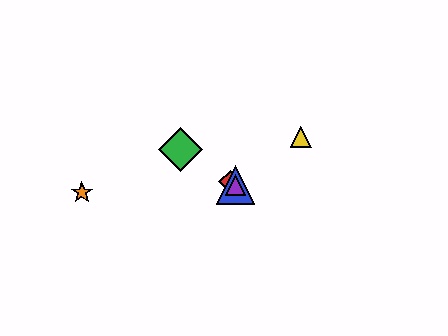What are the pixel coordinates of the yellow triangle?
The yellow triangle is at (301, 137).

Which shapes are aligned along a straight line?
The red diamond, the blue triangle, the green diamond, the purple triangle are aligned along a straight line.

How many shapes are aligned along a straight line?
4 shapes (the red diamond, the blue triangle, the green diamond, the purple triangle) are aligned along a straight line.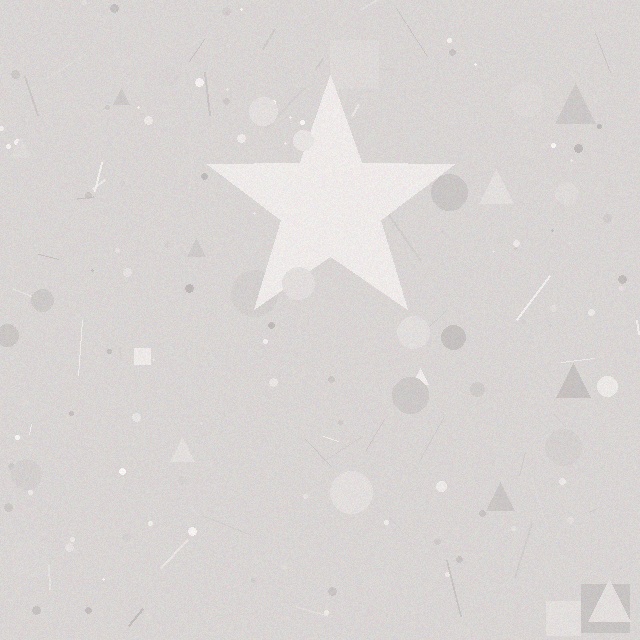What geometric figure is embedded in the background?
A star is embedded in the background.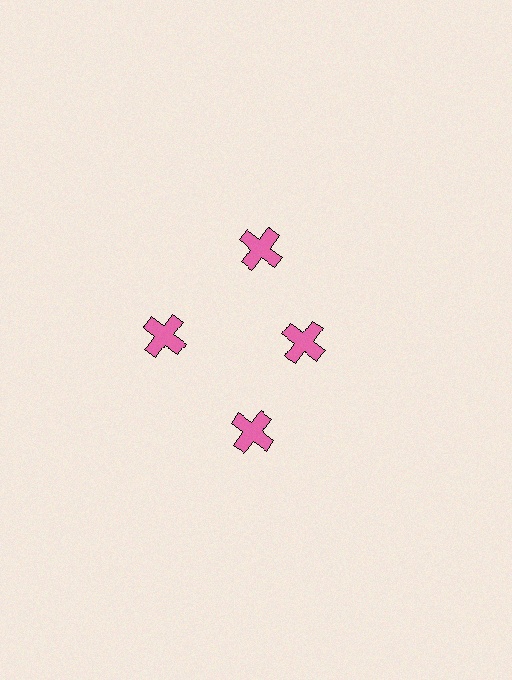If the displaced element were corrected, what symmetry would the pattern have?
It would have 4-fold rotational symmetry — the pattern would map onto itself every 90 degrees.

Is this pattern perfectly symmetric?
No. The 4 pink crosses are arranged in a ring, but one element near the 3 o'clock position is pulled inward toward the center, breaking the 4-fold rotational symmetry.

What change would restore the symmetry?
The symmetry would be restored by moving it outward, back onto the ring so that all 4 crosses sit at equal angles and equal distance from the center.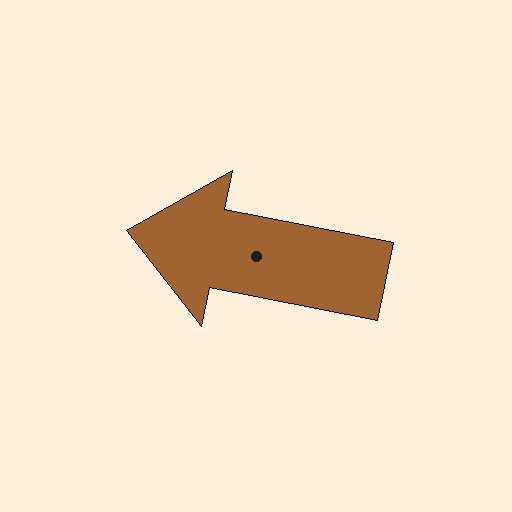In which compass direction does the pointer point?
West.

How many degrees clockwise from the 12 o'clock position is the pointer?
Approximately 281 degrees.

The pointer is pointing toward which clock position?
Roughly 9 o'clock.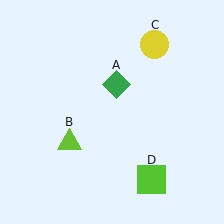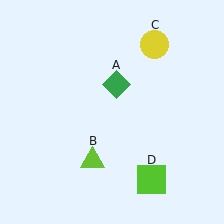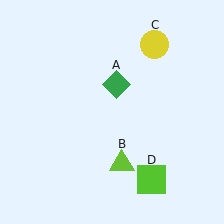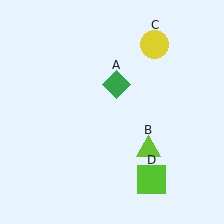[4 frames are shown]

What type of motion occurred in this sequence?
The lime triangle (object B) rotated counterclockwise around the center of the scene.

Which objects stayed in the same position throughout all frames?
Green diamond (object A) and yellow circle (object C) and lime square (object D) remained stationary.